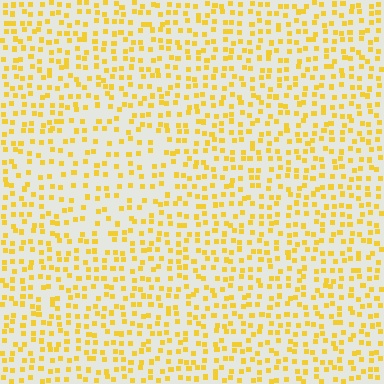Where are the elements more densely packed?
The elements are more densely packed outside the diamond boundary.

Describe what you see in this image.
The image contains small yellow elements arranged at two different densities. A diamond-shaped region is visible where the elements are less densely packed than the surrounding area.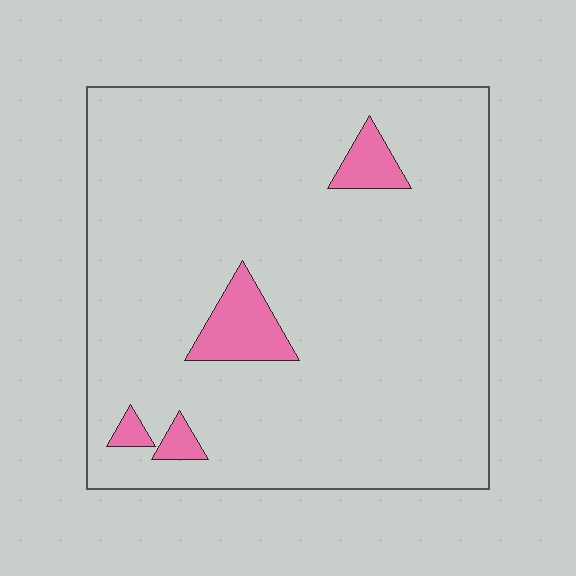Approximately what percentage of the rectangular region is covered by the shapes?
Approximately 5%.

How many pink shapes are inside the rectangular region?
4.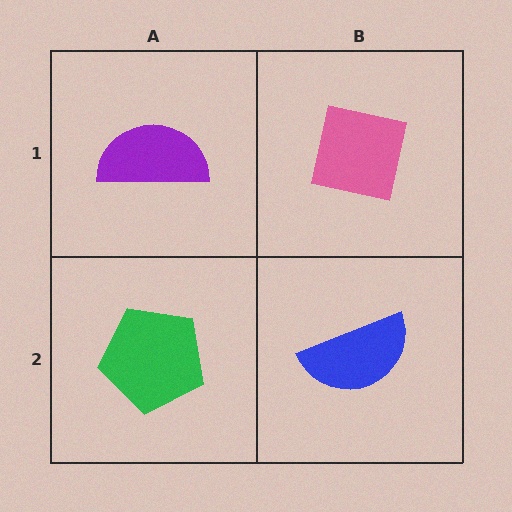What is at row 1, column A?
A purple semicircle.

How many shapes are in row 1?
2 shapes.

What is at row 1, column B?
A pink square.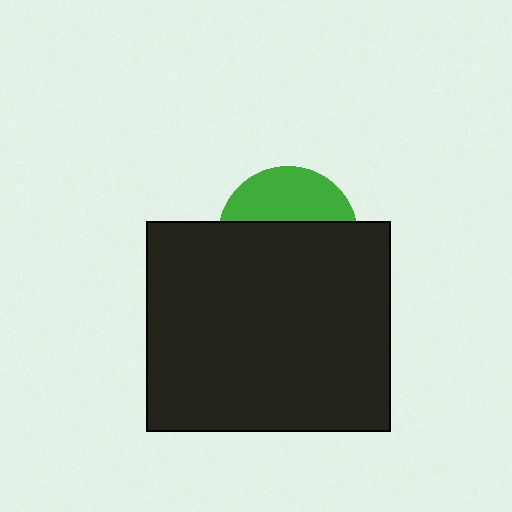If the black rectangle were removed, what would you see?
You would see the complete green circle.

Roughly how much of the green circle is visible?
A small part of it is visible (roughly 37%).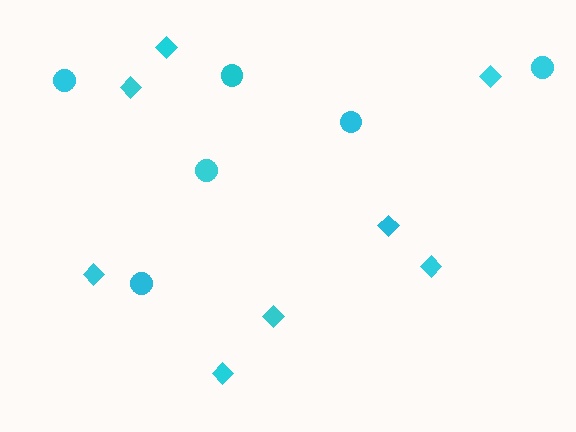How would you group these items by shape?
There are 2 groups: one group of circles (6) and one group of diamonds (8).